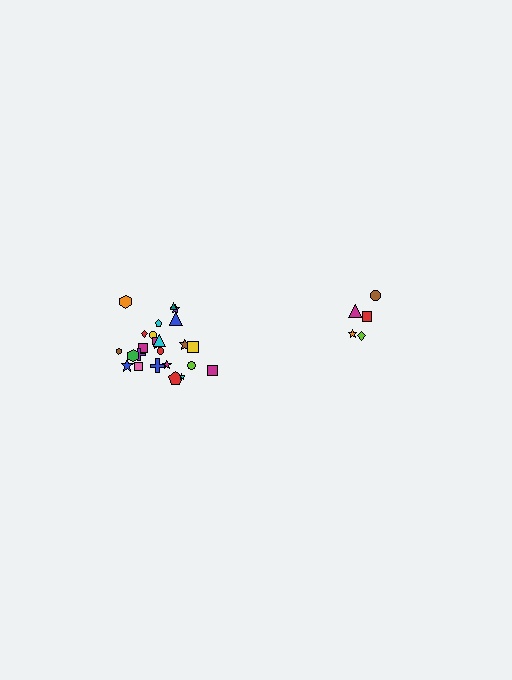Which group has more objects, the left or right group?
The left group.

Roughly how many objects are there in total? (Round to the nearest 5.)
Roughly 30 objects in total.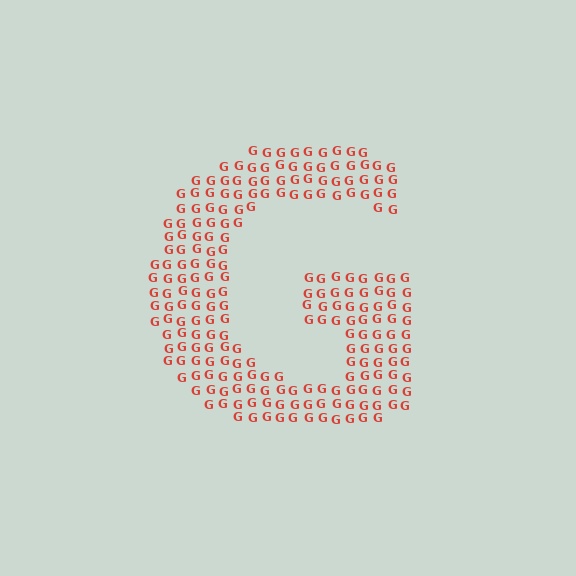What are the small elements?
The small elements are letter G's.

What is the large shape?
The large shape is the letter G.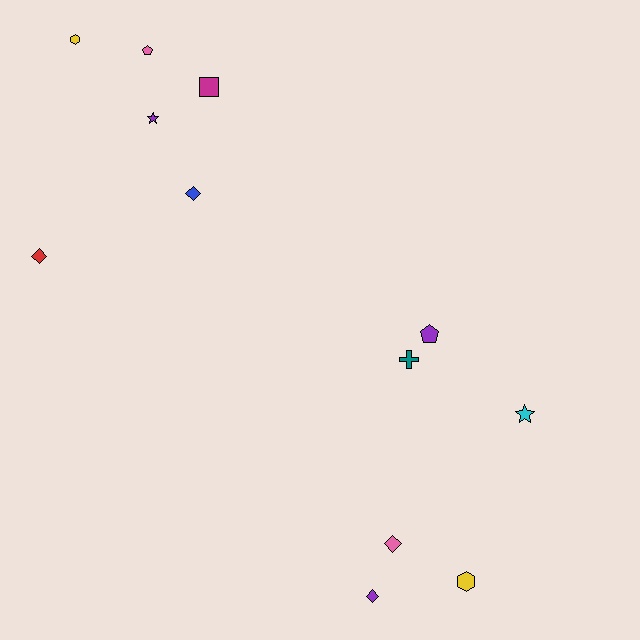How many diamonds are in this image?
There are 4 diamonds.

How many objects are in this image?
There are 12 objects.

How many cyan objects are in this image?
There is 1 cyan object.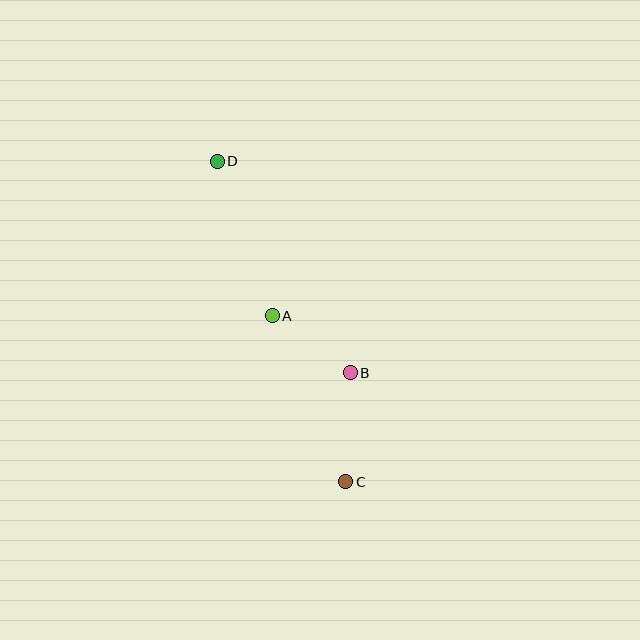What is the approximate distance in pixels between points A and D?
The distance between A and D is approximately 164 pixels.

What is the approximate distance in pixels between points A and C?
The distance between A and C is approximately 181 pixels.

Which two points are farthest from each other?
Points C and D are farthest from each other.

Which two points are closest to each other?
Points A and B are closest to each other.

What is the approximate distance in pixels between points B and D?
The distance between B and D is approximately 250 pixels.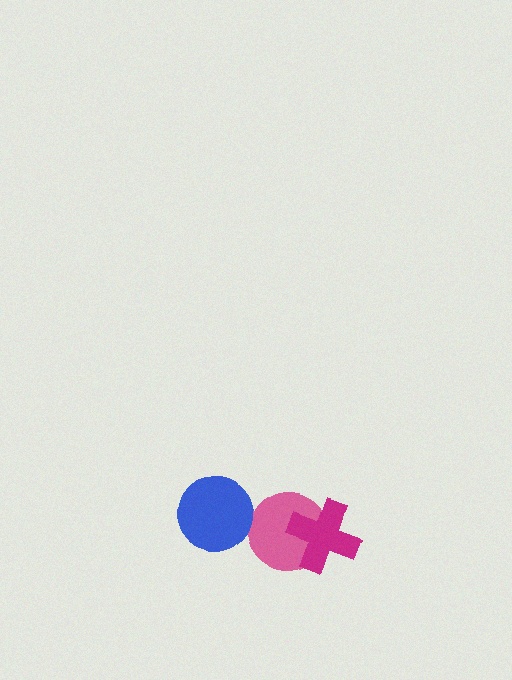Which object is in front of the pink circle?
The magenta cross is in front of the pink circle.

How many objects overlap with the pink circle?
1 object overlaps with the pink circle.